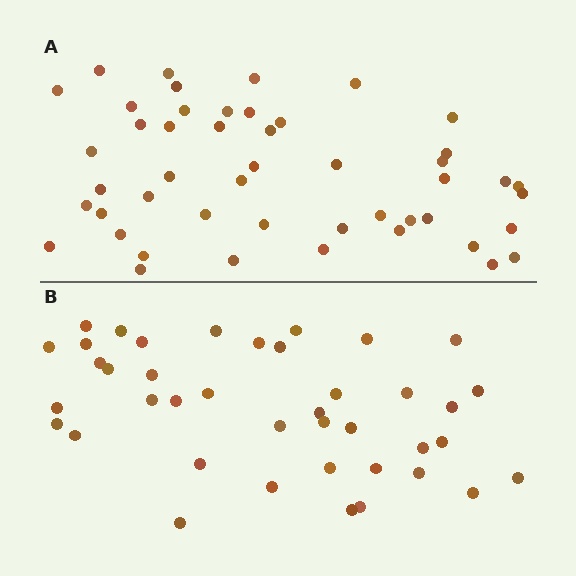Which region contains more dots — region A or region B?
Region A (the top region) has more dots.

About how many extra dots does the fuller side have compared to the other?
Region A has roughly 8 or so more dots than region B.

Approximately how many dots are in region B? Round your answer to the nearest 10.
About 40 dots.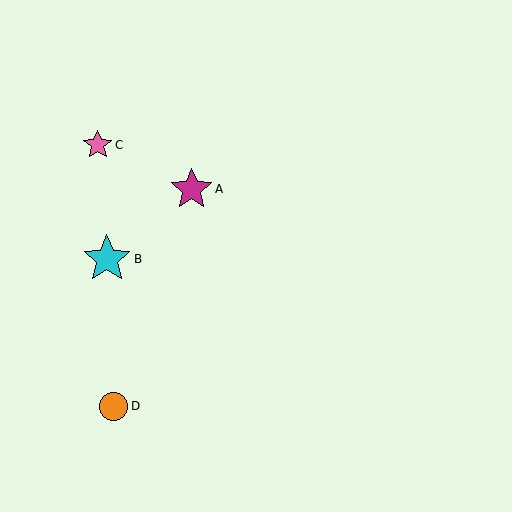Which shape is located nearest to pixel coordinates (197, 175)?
The magenta star (labeled A) at (192, 189) is nearest to that location.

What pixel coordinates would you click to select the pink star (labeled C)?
Click at (98, 145) to select the pink star C.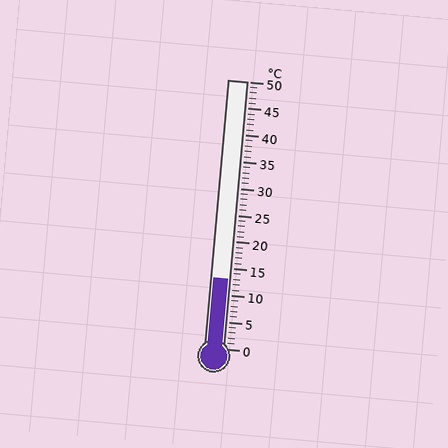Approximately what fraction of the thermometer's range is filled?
The thermometer is filled to approximately 25% of its range.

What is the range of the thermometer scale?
The thermometer scale ranges from 0°C to 50°C.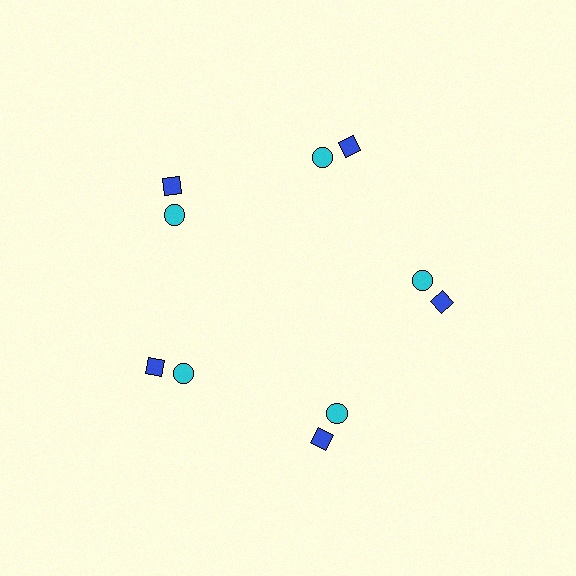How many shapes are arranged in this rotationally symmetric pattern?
There are 10 shapes, arranged in 5 groups of 2.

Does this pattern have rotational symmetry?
Yes, this pattern has 5-fold rotational symmetry. It looks the same after rotating 72 degrees around the center.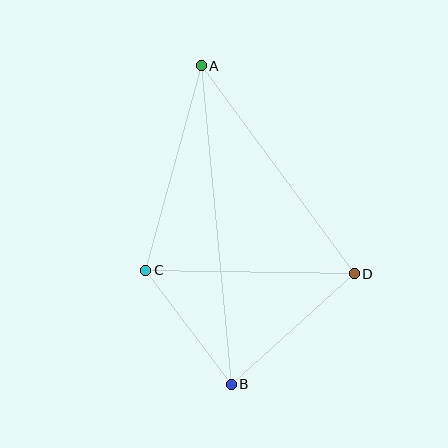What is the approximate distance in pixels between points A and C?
The distance between A and C is approximately 212 pixels.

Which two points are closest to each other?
Points B and C are closest to each other.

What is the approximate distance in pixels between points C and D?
The distance between C and D is approximately 209 pixels.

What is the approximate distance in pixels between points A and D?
The distance between A and D is approximately 258 pixels.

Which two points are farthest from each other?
Points A and B are farthest from each other.